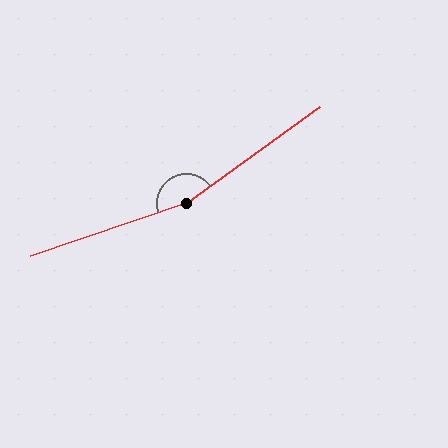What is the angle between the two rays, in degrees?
Approximately 163 degrees.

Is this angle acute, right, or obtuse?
It is obtuse.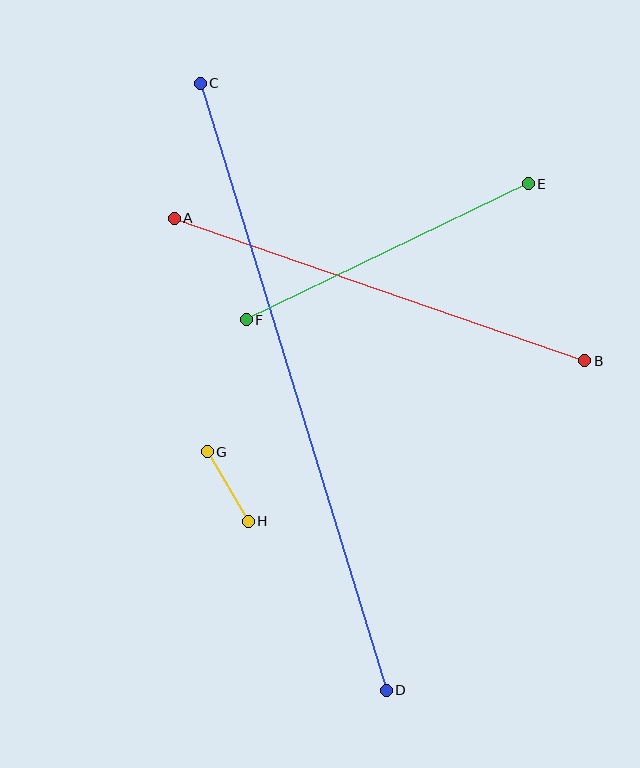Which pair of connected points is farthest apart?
Points C and D are farthest apart.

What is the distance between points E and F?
The distance is approximately 313 pixels.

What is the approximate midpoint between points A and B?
The midpoint is at approximately (380, 290) pixels.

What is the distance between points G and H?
The distance is approximately 80 pixels.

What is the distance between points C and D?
The distance is approximately 635 pixels.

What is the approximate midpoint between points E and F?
The midpoint is at approximately (387, 252) pixels.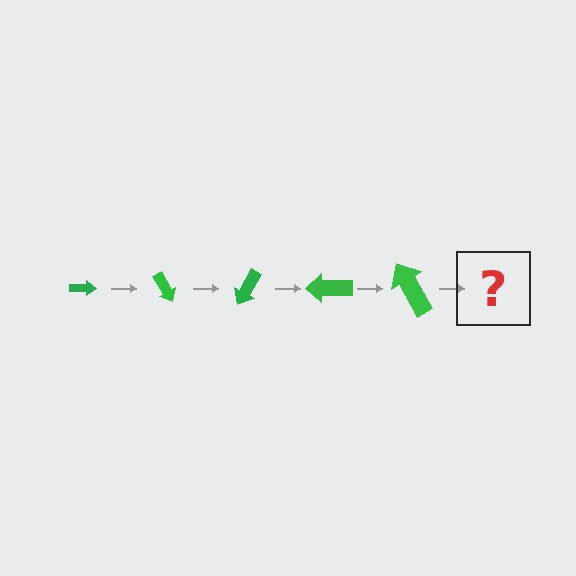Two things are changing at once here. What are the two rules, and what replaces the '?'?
The two rules are that the arrow grows larger each step and it rotates 60 degrees each step. The '?' should be an arrow, larger than the previous one and rotated 300 degrees from the start.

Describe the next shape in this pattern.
It should be an arrow, larger than the previous one and rotated 300 degrees from the start.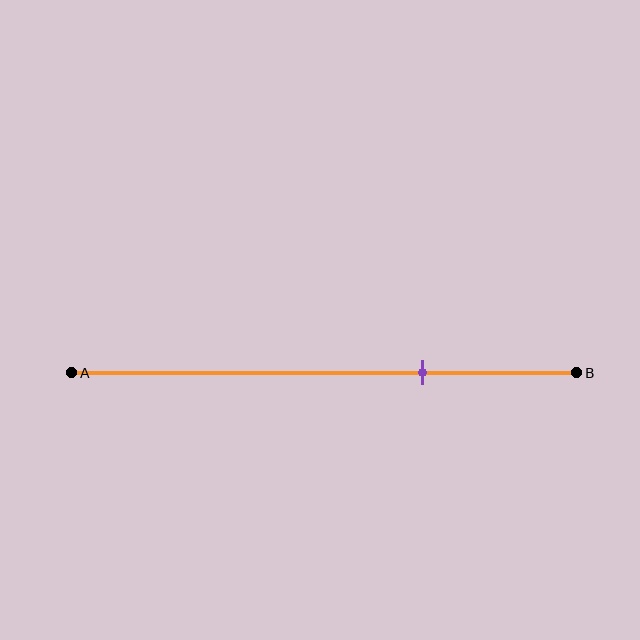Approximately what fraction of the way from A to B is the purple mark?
The purple mark is approximately 70% of the way from A to B.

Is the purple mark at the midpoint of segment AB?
No, the mark is at about 70% from A, not at the 50% midpoint.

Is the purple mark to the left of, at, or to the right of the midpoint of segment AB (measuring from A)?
The purple mark is to the right of the midpoint of segment AB.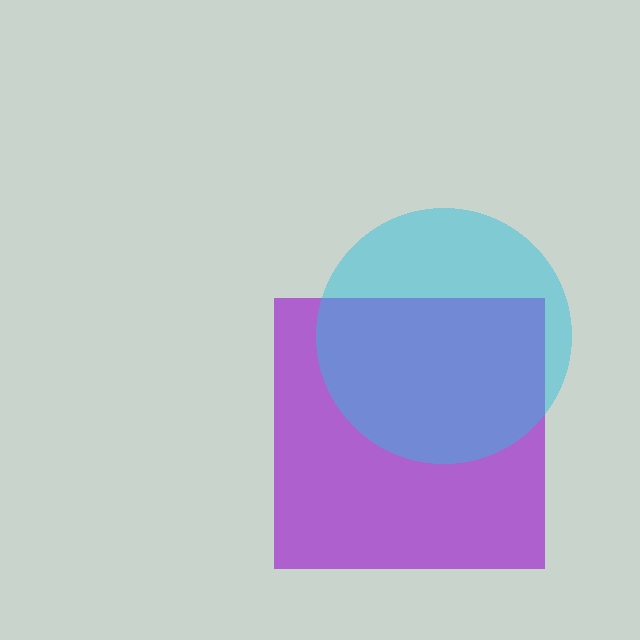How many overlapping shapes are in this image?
There are 2 overlapping shapes in the image.